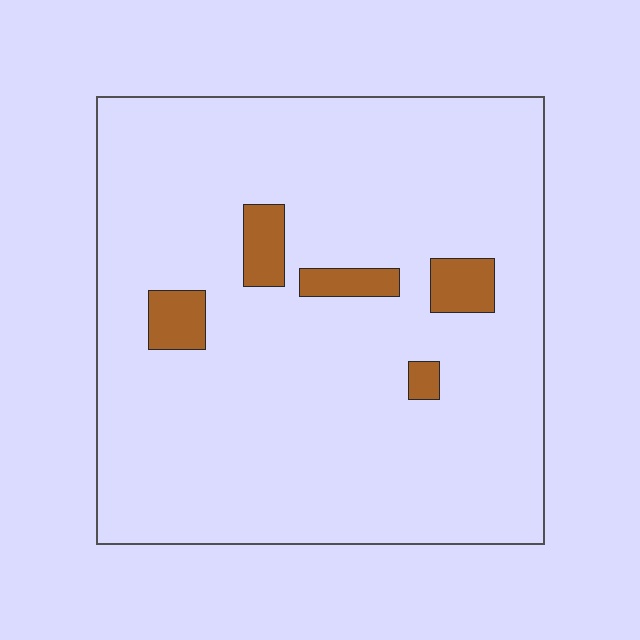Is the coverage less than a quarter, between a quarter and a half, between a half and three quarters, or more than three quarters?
Less than a quarter.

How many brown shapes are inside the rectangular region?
5.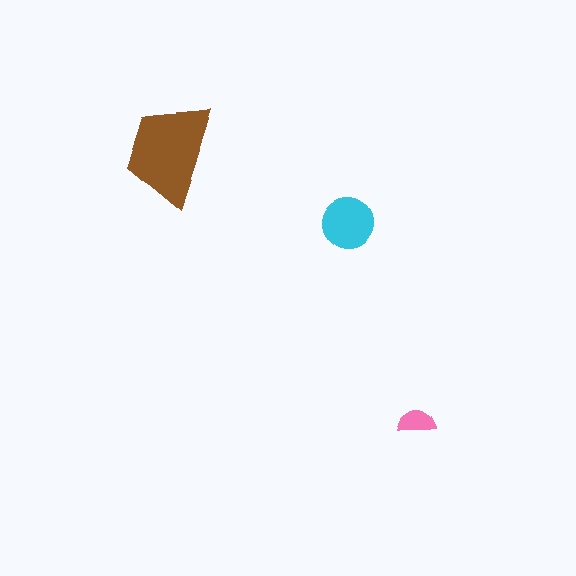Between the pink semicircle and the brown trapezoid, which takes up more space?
The brown trapezoid.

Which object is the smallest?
The pink semicircle.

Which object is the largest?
The brown trapezoid.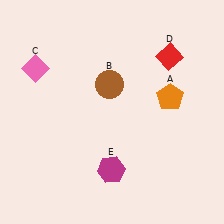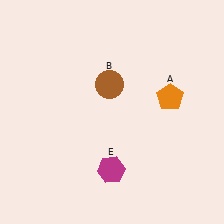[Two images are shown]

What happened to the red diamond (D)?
The red diamond (D) was removed in Image 2. It was in the top-right area of Image 1.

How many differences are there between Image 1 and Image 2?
There are 2 differences between the two images.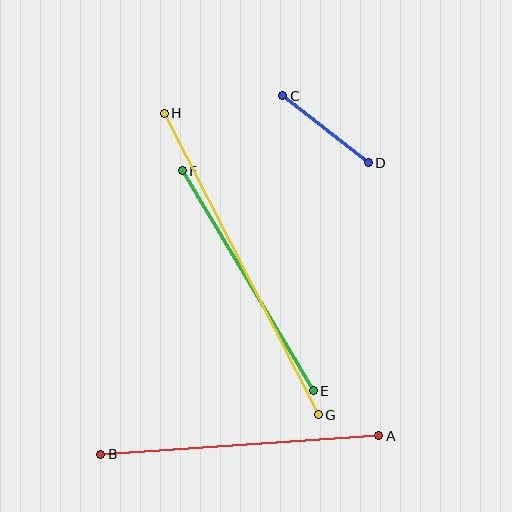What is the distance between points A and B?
The distance is approximately 279 pixels.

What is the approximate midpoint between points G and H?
The midpoint is at approximately (241, 264) pixels.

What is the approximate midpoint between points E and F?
The midpoint is at approximately (248, 281) pixels.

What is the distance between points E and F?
The distance is approximately 256 pixels.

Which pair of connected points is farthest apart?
Points G and H are farthest apart.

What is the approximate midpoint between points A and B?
The midpoint is at approximately (240, 445) pixels.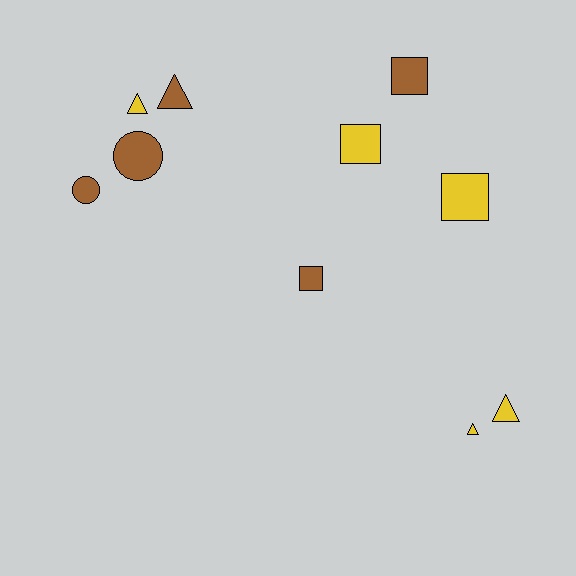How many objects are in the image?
There are 10 objects.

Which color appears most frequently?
Brown, with 5 objects.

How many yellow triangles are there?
There are 3 yellow triangles.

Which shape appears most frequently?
Triangle, with 4 objects.